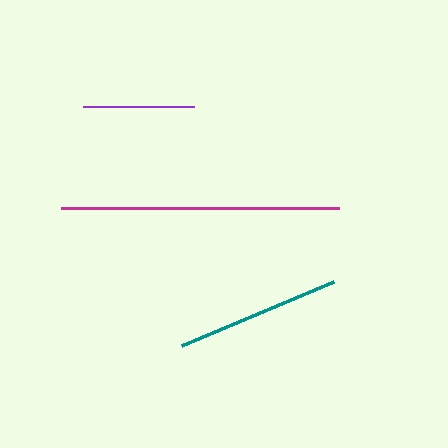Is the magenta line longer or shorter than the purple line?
The magenta line is longer than the purple line.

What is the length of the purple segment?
The purple segment is approximately 111 pixels long.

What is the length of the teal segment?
The teal segment is approximately 165 pixels long.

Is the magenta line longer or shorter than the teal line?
The magenta line is longer than the teal line.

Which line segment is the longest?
The magenta line is the longest at approximately 278 pixels.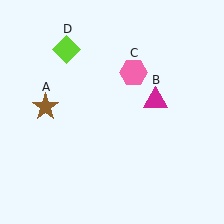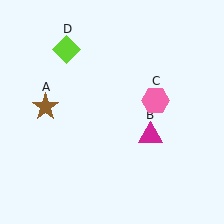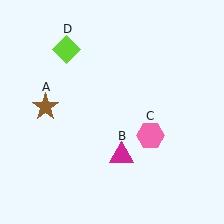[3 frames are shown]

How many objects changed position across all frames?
2 objects changed position: magenta triangle (object B), pink hexagon (object C).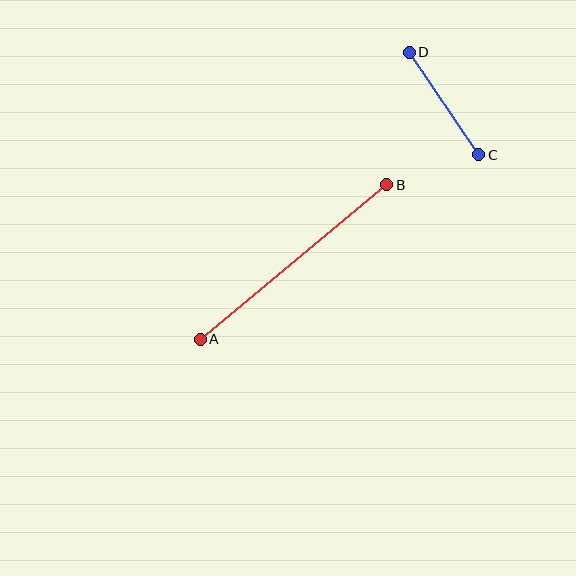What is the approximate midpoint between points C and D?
The midpoint is at approximately (444, 104) pixels.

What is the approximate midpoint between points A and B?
The midpoint is at approximately (293, 262) pixels.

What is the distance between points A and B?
The distance is approximately 242 pixels.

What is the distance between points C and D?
The distance is approximately 124 pixels.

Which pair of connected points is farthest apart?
Points A and B are farthest apart.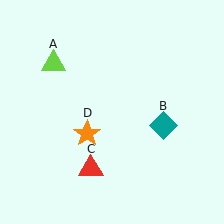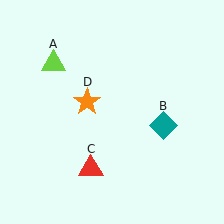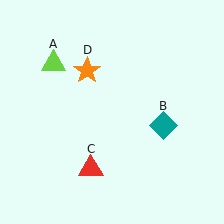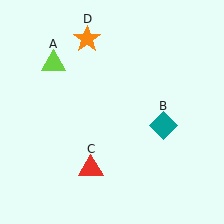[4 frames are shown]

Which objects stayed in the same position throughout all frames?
Lime triangle (object A) and teal diamond (object B) and red triangle (object C) remained stationary.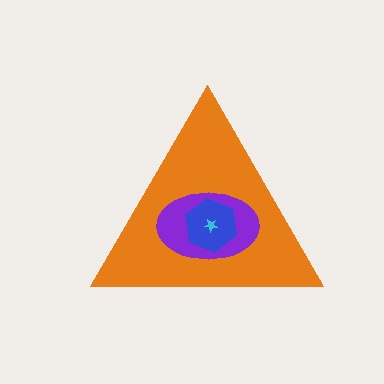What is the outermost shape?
The orange triangle.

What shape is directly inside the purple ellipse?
The blue hexagon.